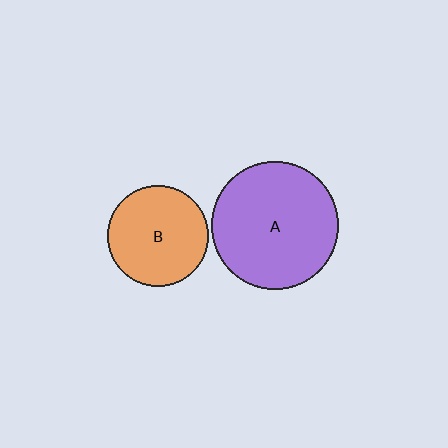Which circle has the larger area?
Circle A (purple).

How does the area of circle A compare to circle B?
Approximately 1.6 times.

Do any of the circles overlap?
No, none of the circles overlap.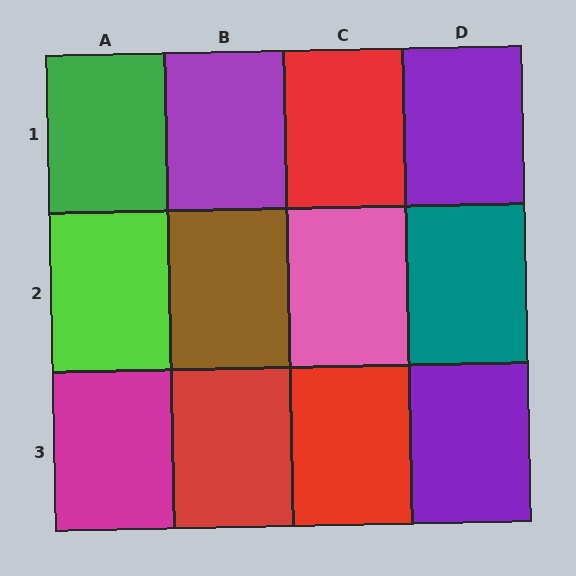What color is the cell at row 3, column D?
Purple.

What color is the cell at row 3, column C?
Red.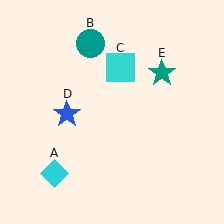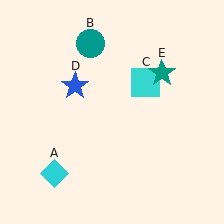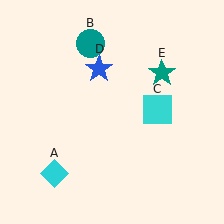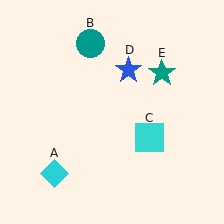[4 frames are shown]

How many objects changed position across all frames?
2 objects changed position: cyan square (object C), blue star (object D).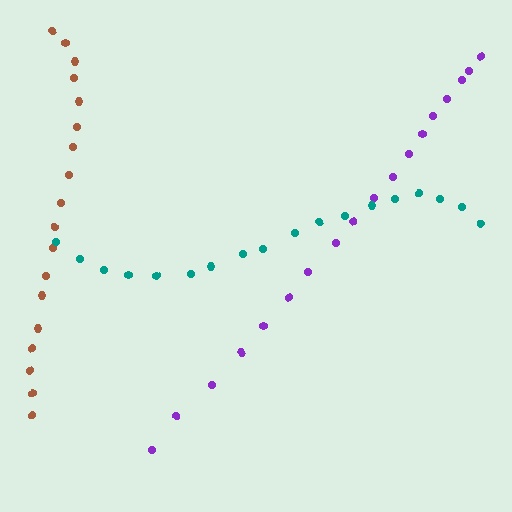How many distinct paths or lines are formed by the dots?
There are 3 distinct paths.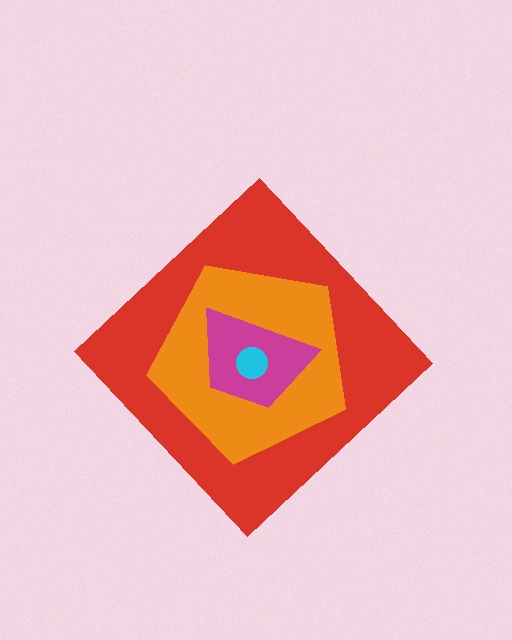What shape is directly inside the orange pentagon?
The magenta trapezoid.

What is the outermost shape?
The red diamond.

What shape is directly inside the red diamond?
The orange pentagon.